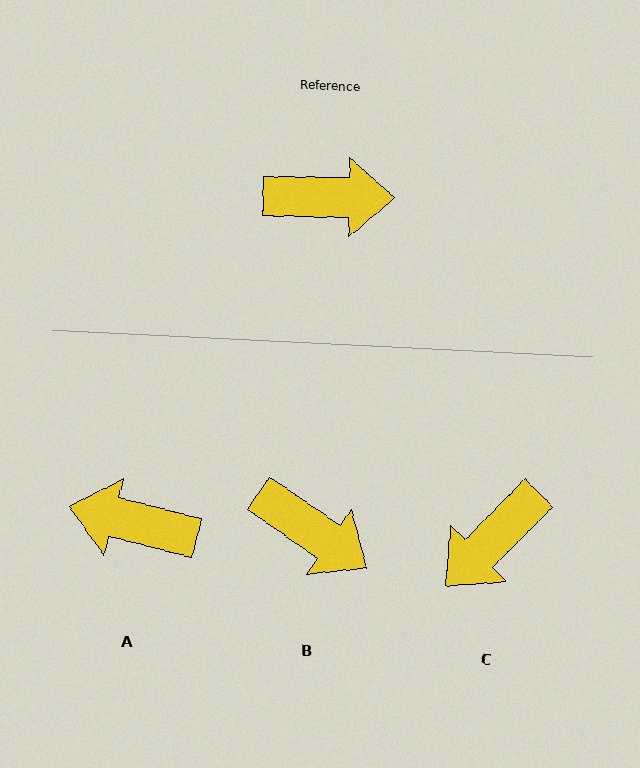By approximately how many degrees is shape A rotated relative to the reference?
Approximately 167 degrees counter-clockwise.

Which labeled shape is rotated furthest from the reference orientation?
A, about 167 degrees away.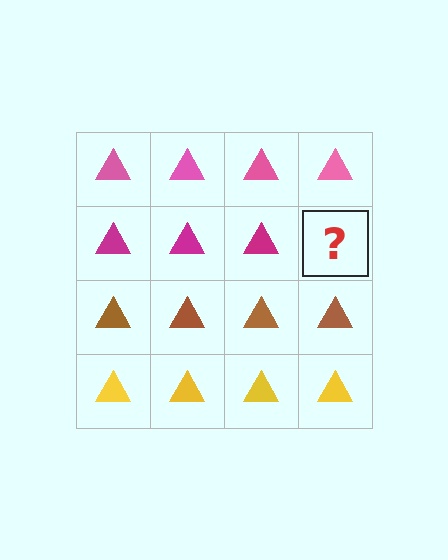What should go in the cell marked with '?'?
The missing cell should contain a magenta triangle.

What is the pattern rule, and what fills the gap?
The rule is that each row has a consistent color. The gap should be filled with a magenta triangle.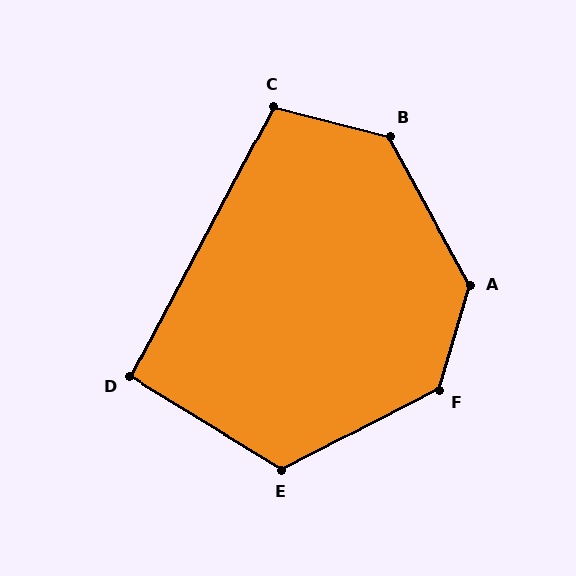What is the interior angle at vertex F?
Approximately 134 degrees (obtuse).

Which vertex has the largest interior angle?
A, at approximately 135 degrees.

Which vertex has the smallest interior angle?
D, at approximately 93 degrees.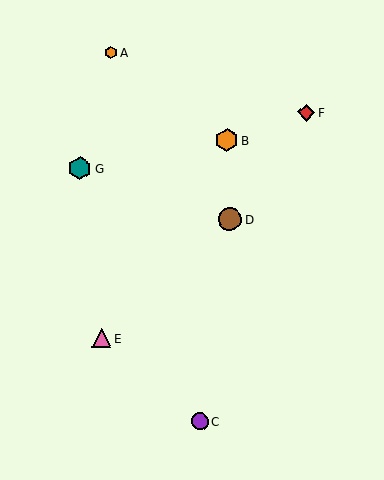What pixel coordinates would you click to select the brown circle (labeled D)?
Click at (230, 219) to select the brown circle D.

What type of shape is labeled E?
Shape E is a pink triangle.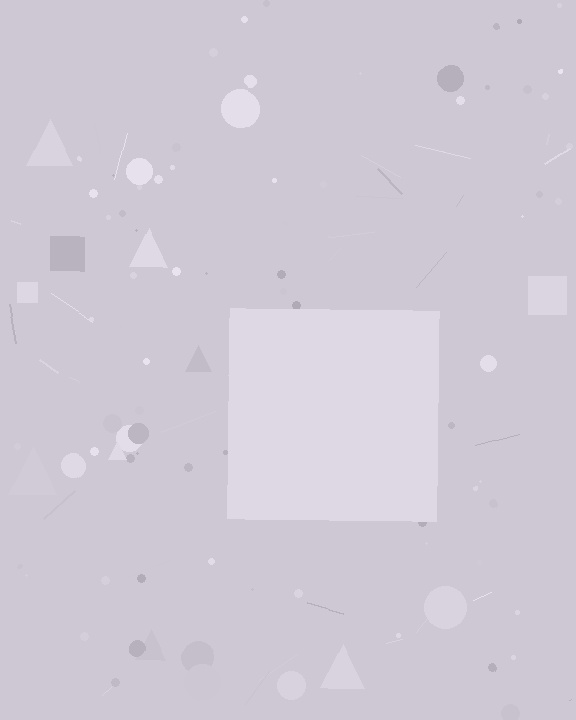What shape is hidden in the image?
A square is hidden in the image.